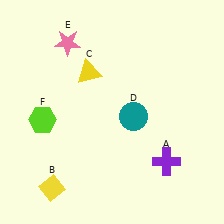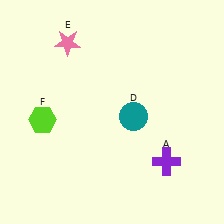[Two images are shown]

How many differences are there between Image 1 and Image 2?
There are 2 differences between the two images.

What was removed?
The yellow diamond (B), the yellow triangle (C) were removed in Image 2.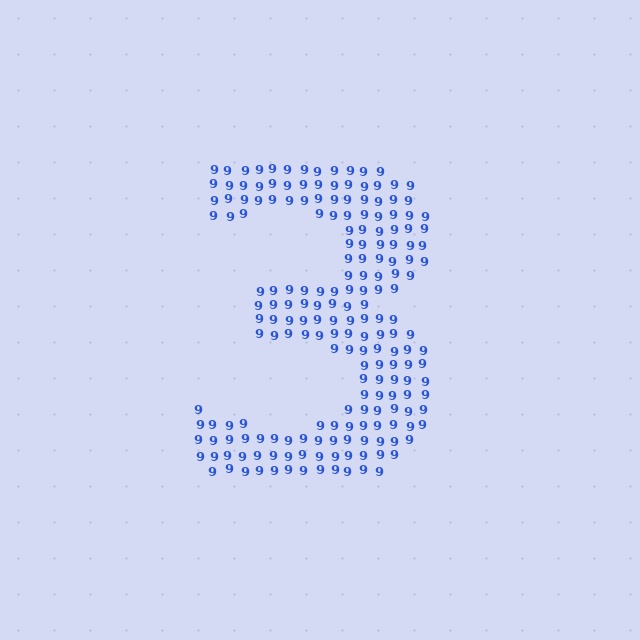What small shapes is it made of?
It is made of small digit 9's.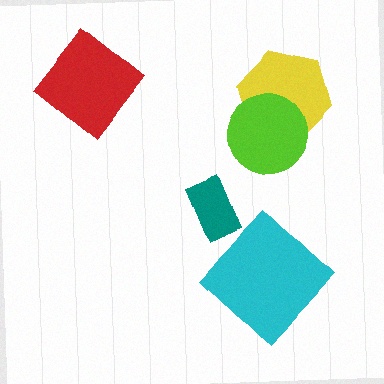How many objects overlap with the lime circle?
1 object overlaps with the lime circle.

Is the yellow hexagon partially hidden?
Yes, it is partially covered by another shape.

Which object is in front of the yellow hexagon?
The lime circle is in front of the yellow hexagon.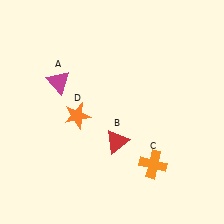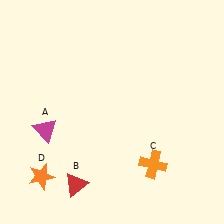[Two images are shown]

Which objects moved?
The objects that moved are: the magenta triangle (A), the red triangle (B), the orange star (D).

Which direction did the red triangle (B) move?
The red triangle (B) moved down.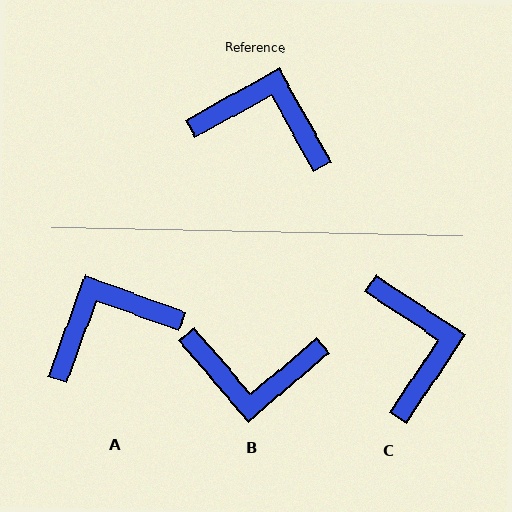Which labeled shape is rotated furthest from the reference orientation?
B, about 169 degrees away.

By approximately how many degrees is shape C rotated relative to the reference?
Approximately 63 degrees clockwise.